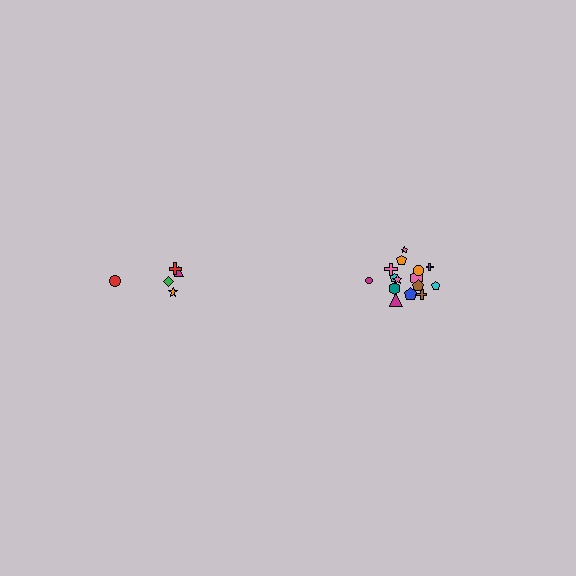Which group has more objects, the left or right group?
The right group.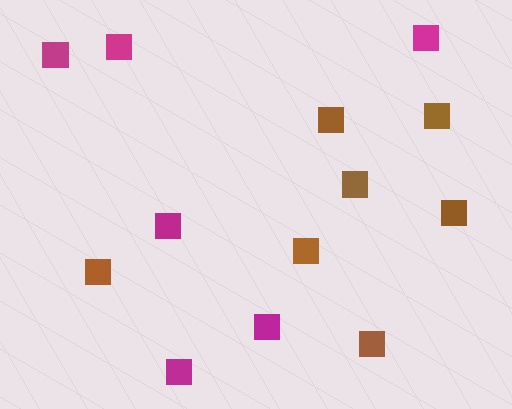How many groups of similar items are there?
There are 2 groups: one group of magenta squares (6) and one group of brown squares (7).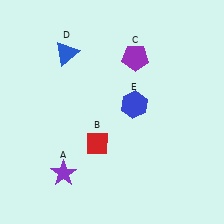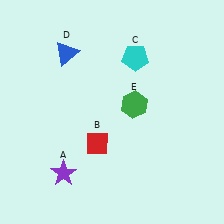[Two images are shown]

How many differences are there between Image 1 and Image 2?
There are 2 differences between the two images.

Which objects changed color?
C changed from purple to cyan. E changed from blue to green.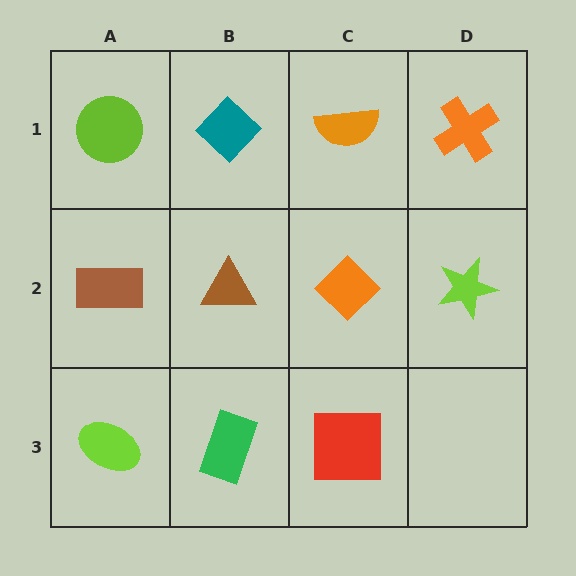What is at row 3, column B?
A green rectangle.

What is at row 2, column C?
An orange diamond.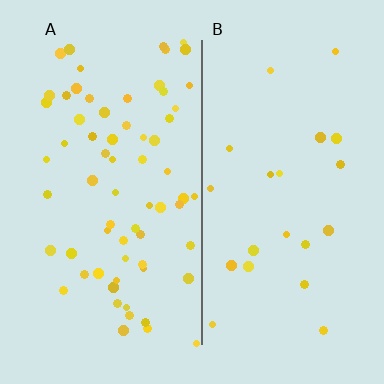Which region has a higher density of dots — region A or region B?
A (the left).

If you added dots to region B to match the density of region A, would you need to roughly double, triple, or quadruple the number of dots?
Approximately triple.